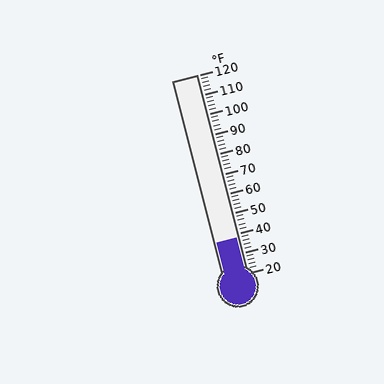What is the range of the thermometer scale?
The thermometer scale ranges from 20°F to 120°F.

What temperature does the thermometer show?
The thermometer shows approximately 38°F.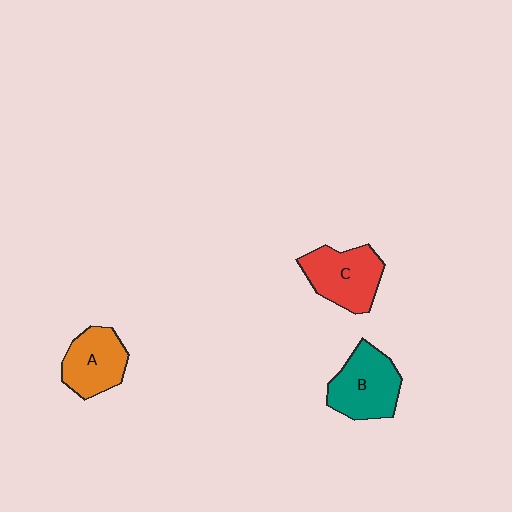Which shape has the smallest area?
Shape A (orange).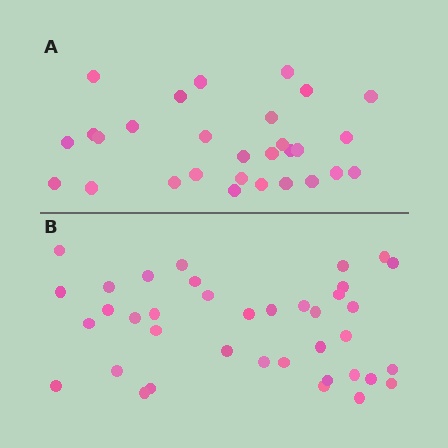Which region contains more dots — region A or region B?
Region B (the bottom region) has more dots.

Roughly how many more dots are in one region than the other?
Region B has roughly 8 or so more dots than region A.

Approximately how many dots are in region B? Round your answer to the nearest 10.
About 40 dots. (The exact count is 38, which rounds to 40.)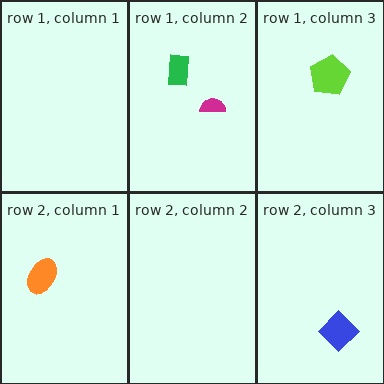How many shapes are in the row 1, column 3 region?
1.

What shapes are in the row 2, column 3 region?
The blue diamond.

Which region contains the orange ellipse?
The row 2, column 1 region.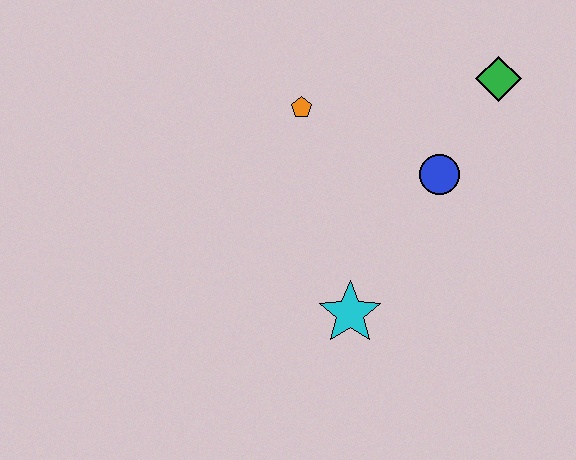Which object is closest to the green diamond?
The blue circle is closest to the green diamond.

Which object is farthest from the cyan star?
The green diamond is farthest from the cyan star.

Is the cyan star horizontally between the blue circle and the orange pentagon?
Yes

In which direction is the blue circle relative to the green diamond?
The blue circle is below the green diamond.